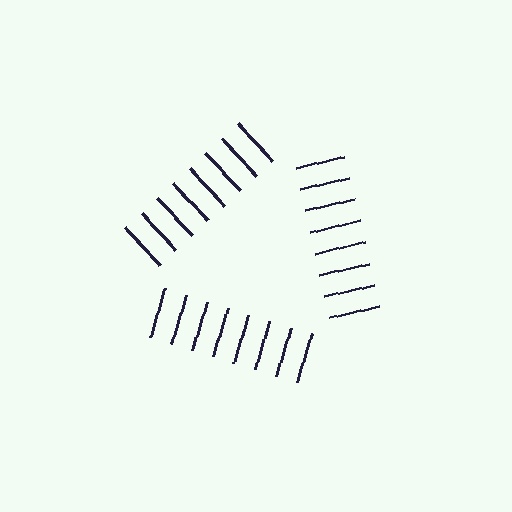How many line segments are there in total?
24 — 8 along each of the 3 edges.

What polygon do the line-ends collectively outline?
An illusory triangle — the line segments terminate on its edges but no continuous stroke is drawn.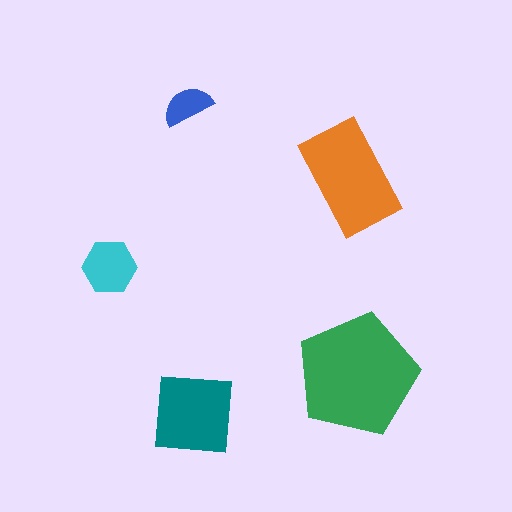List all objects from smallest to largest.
The blue semicircle, the cyan hexagon, the teal square, the orange rectangle, the green pentagon.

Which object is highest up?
The blue semicircle is topmost.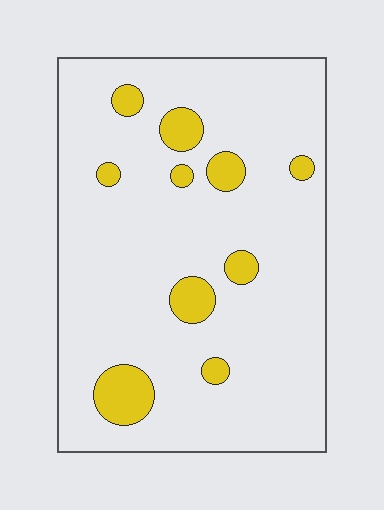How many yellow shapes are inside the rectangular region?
10.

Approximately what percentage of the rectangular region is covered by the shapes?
Approximately 10%.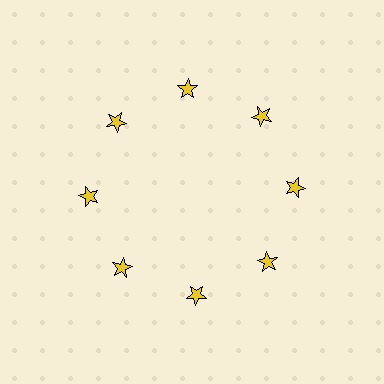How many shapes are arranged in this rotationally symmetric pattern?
There are 8 shapes, arranged in 8 groups of 1.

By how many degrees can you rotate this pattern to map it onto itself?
The pattern maps onto itself every 45 degrees of rotation.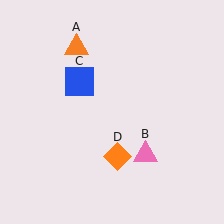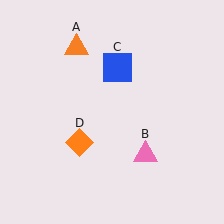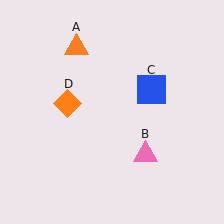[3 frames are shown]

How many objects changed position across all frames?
2 objects changed position: blue square (object C), orange diamond (object D).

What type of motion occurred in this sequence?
The blue square (object C), orange diamond (object D) rotated clockwise around the center of the scene.